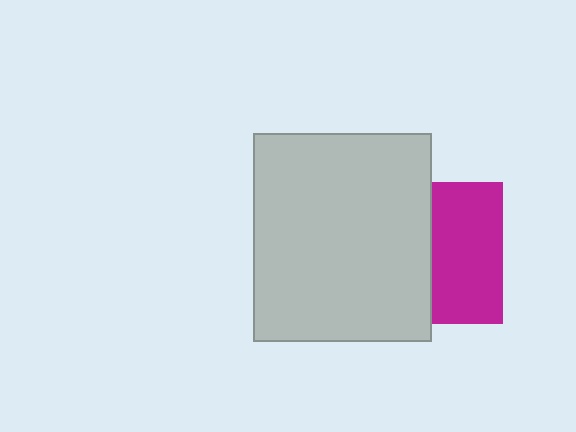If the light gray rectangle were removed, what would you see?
You would see the complete magenta square.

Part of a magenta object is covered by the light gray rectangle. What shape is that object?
It is a square.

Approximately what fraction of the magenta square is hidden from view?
Roughly 50% of the magenta square is hidden behind the light gray rectangle.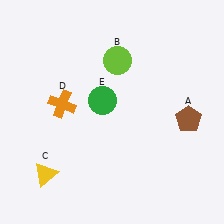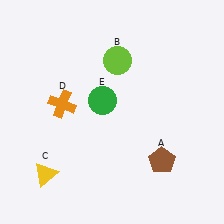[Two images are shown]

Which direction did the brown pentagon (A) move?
The brown pentagon (A) moved down.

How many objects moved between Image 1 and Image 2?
1 object moved between the two images.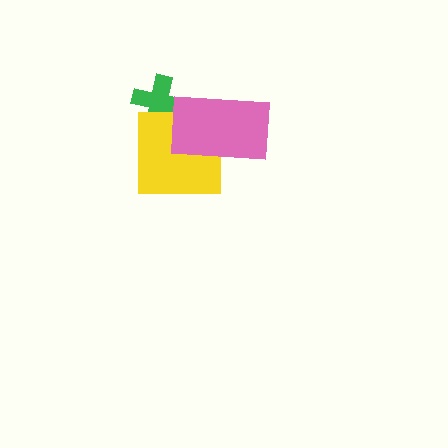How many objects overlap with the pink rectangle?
1 object overlaps with the pink rectangle.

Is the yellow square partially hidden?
Yes, it is partially covered by another shape.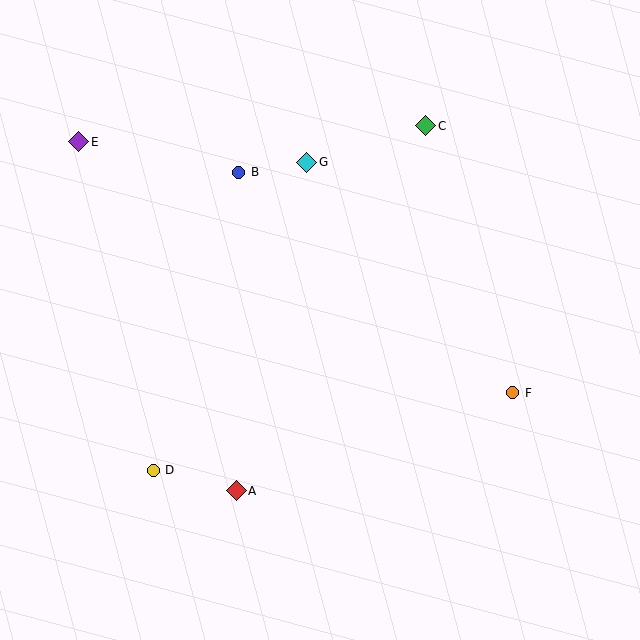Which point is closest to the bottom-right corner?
Point F is closest to the bottom-right corner.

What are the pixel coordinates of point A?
Point A is at (236, 491).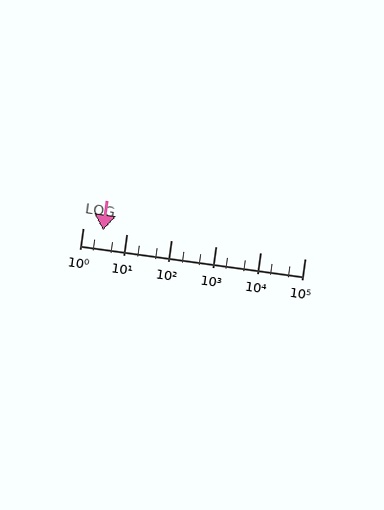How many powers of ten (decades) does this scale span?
The scale spans 5 decades, from 1 to 100000.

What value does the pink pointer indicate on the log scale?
The pointer indicates approximately 2.8.